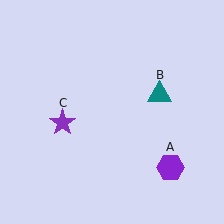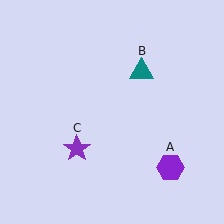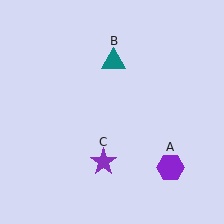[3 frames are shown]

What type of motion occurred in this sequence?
The teal triangle (object B), purple star (object C) rotated counterclockwise around the center of the scene.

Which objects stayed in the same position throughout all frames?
Purple hexagon (object A) remained stationary.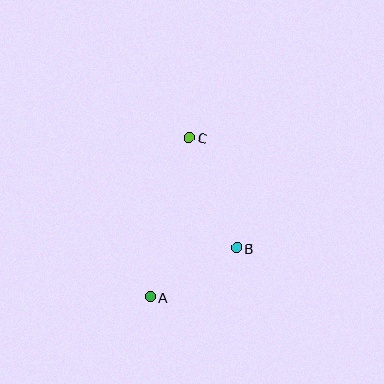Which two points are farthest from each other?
Points A and C are farthest from each other.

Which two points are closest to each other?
Points A and B are closest to each other.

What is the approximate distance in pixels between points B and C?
The distance between B and C is approximately 120 pixels.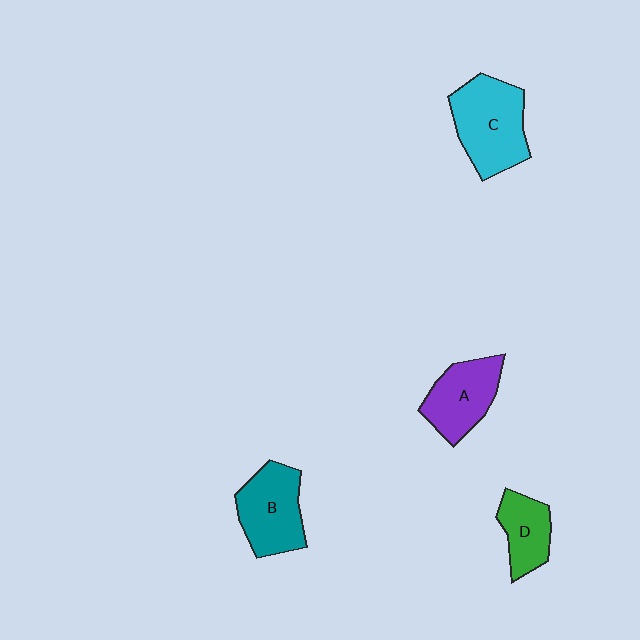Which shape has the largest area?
Shape C (cyan).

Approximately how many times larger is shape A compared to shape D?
Approximately 1.3 times.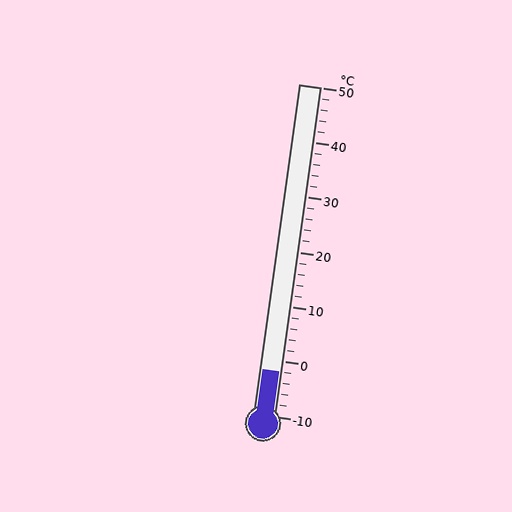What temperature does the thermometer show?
The thermometer shows approximately -2°C.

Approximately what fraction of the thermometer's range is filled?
The thermometer is filled to approximately 15% of its range.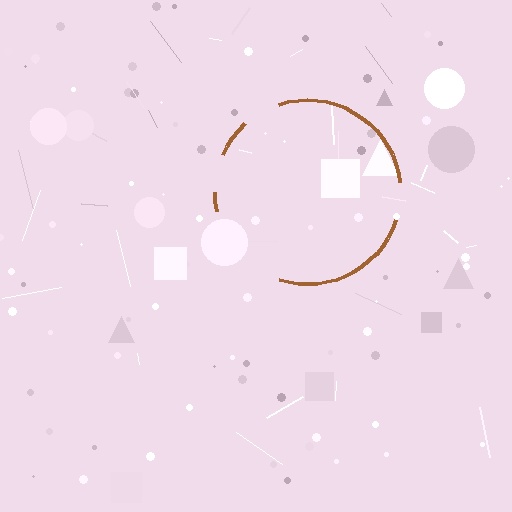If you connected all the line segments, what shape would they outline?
They would outline a circle.